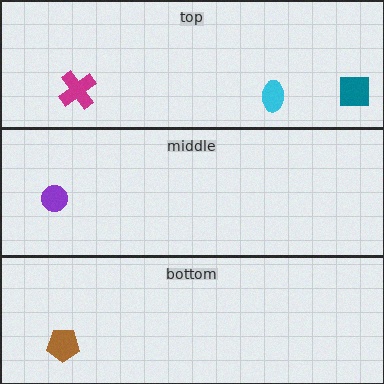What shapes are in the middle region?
The purple circle.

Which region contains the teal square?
The top region.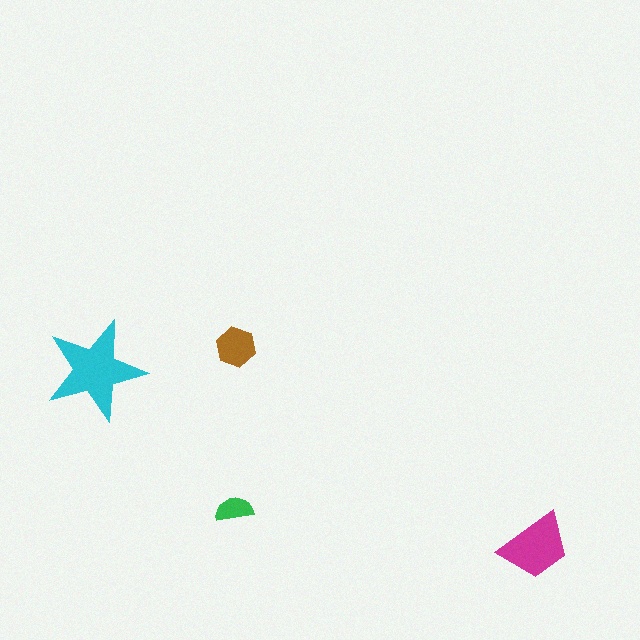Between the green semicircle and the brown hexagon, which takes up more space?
The brown hexagon.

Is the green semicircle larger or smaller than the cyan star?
Smaller.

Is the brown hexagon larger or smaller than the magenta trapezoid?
Smaller.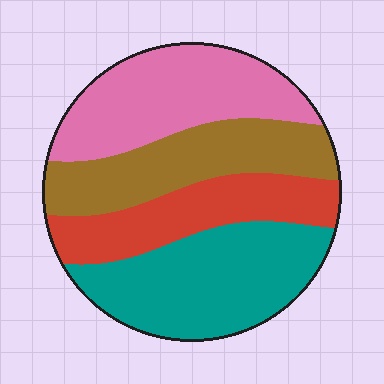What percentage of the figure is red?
Red takes up about one fifth (1/5) of the figure.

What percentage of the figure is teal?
Teal takes up about one third (1/3) of the figure.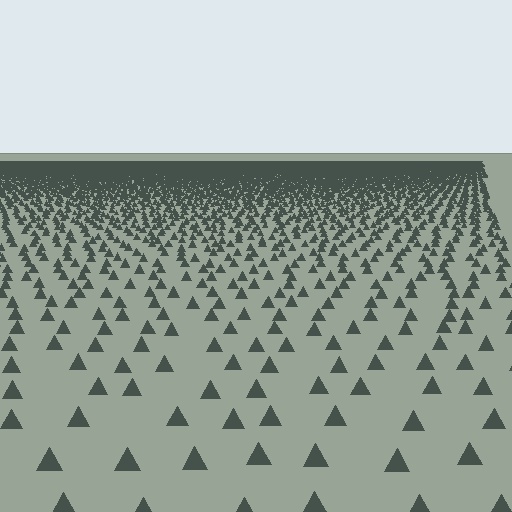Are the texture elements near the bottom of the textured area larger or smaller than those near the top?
Larger. Near the bottom, elements are closer to the viewer and appear at a bigger on-screen size.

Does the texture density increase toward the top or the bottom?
Density increases toward the top.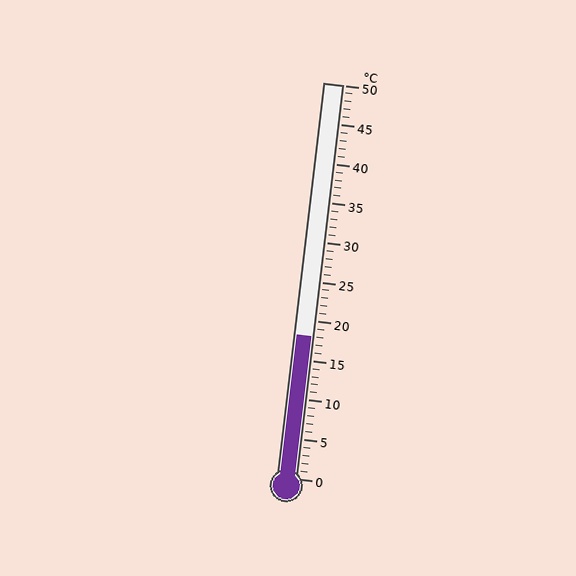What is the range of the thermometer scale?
The thermometer scale ranges from 0°C to 50°C.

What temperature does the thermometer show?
The thermometer shows approximately 18°C.